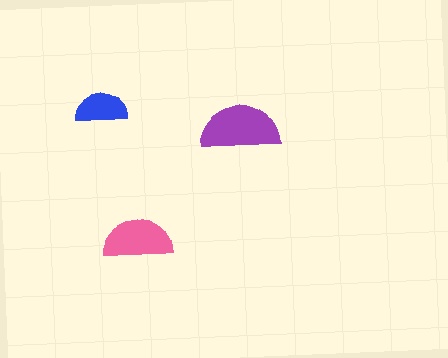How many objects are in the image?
There are 3 objects in the image.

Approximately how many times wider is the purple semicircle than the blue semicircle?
About 1.5 times wider.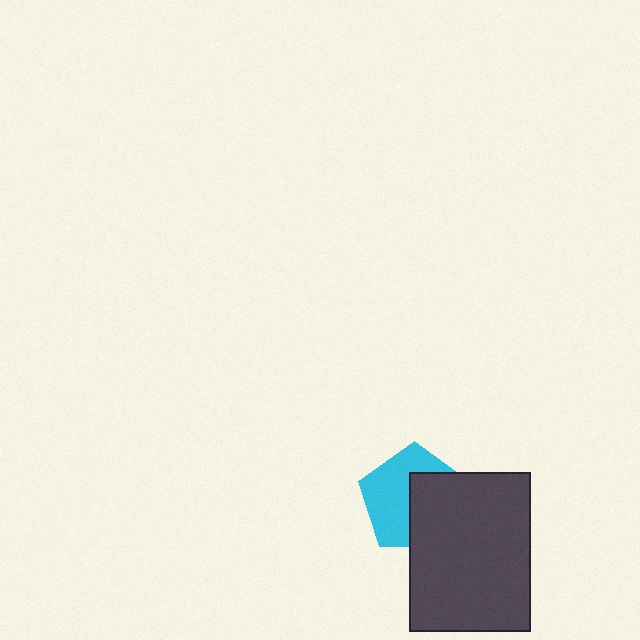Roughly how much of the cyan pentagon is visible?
About half of it is visible (roughly 54%).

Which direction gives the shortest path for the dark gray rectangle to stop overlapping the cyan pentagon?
Moving toward the lower-right gives the shortest separation.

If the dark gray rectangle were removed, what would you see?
You would see the complete cyan pentagon.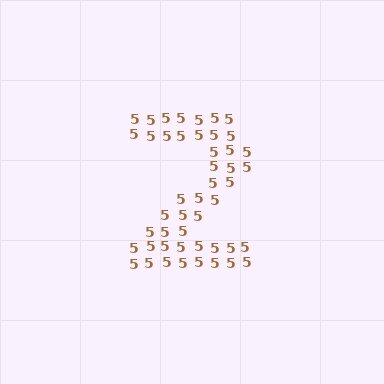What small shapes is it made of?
It is made of small digit 5's.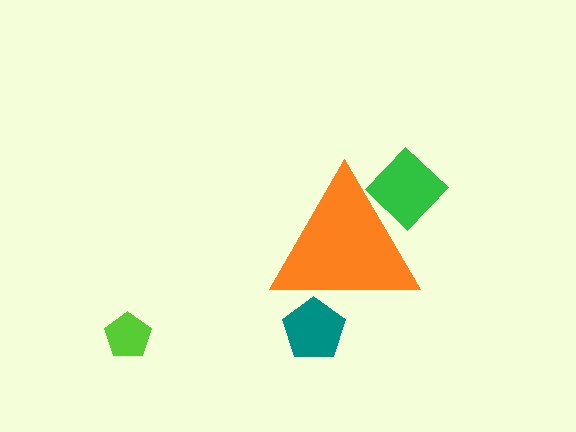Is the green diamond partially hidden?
Yes, the green diamond is partially hidden behind the orange triangle.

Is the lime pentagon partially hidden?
No, the lime pentagon is fully visible.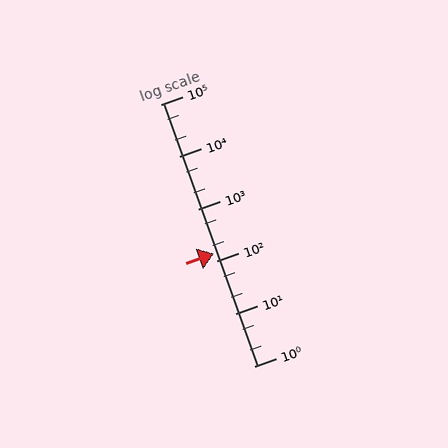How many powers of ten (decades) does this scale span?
The scale spans 5 decades, from 1 to 100000.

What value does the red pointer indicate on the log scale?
The pointer indicates approximately 140.